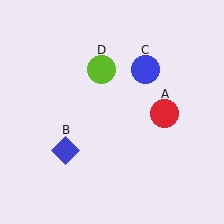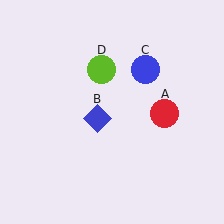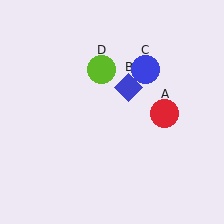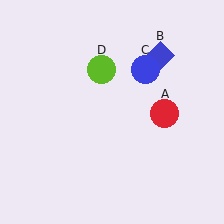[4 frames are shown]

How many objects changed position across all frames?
1 object changed position: blue diamond (object B).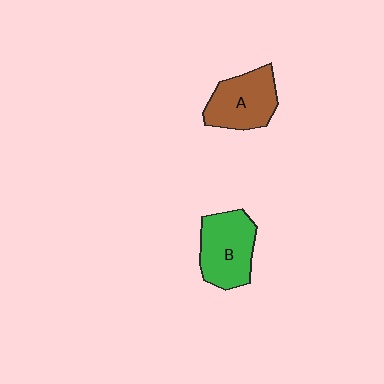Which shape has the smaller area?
Shape A (brown).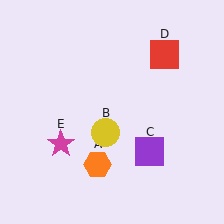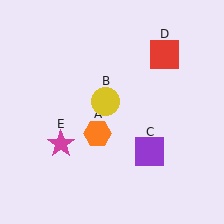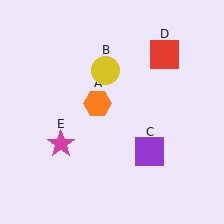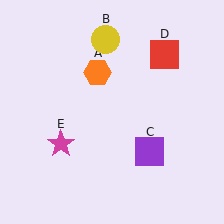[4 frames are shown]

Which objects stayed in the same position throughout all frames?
Purple square (object C) and red square (object D) and magenta star (object E) remained stationary.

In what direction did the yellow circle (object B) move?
The yellow circle (object B) moved up.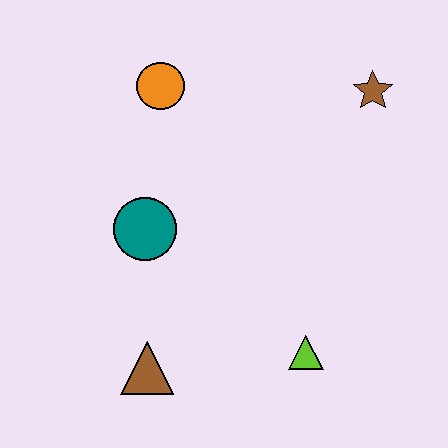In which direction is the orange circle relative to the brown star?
The orange circle is to the left of the brown star.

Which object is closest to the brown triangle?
The teal circle is closest to the brown triangle.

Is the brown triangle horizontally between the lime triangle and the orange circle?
No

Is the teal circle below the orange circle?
Yes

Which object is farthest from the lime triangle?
The orange circle is farthest from the lime triangle.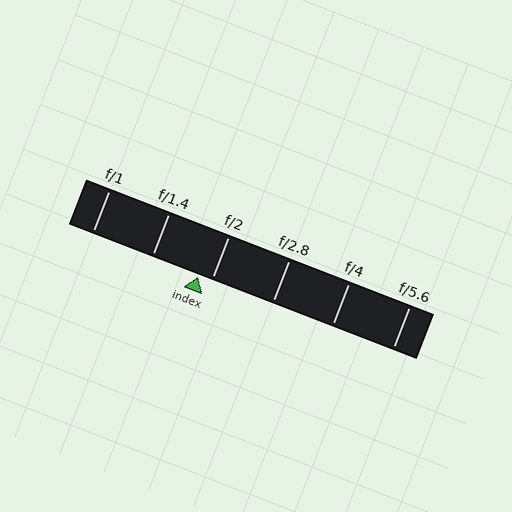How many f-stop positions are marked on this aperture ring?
There are 6 f-stop positions marked.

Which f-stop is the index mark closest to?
The index mark is closest to f/2.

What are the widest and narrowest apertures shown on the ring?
The widest aperture shown is f/1 and the narrowest is f/5.6.